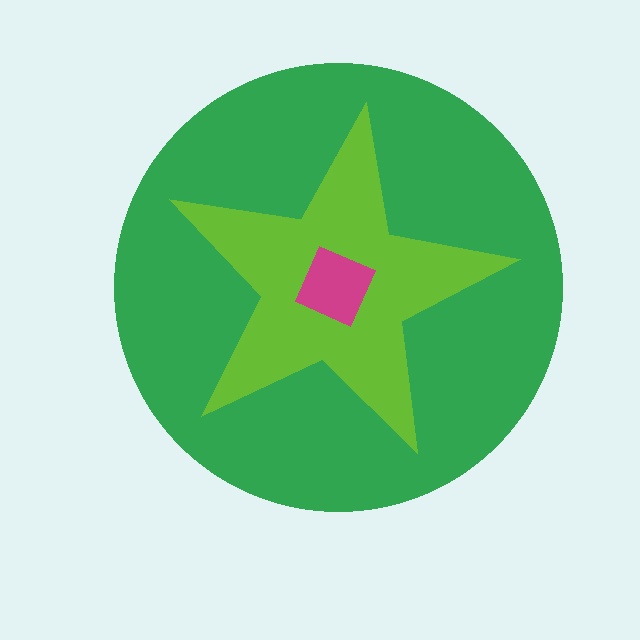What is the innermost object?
The magenta diamond.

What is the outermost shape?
The green circle.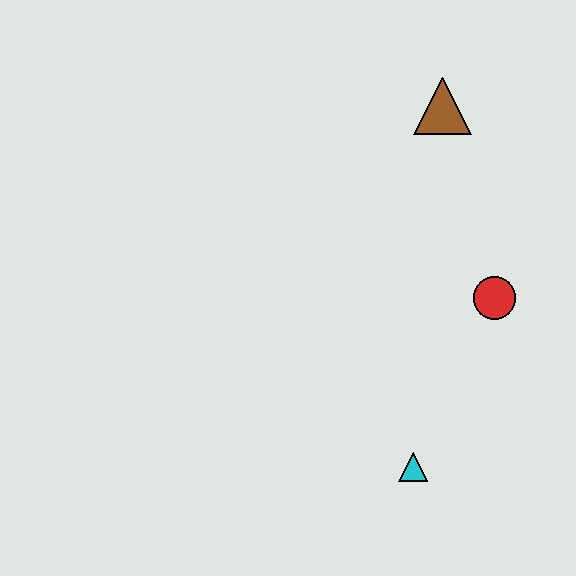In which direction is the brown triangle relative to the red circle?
The brown triangle is above the red circle.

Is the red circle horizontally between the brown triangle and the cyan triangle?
No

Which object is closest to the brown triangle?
The red circle is closest to the brown triangle.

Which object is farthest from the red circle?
The brown triangle is farthest from the red circle.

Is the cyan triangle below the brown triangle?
Yes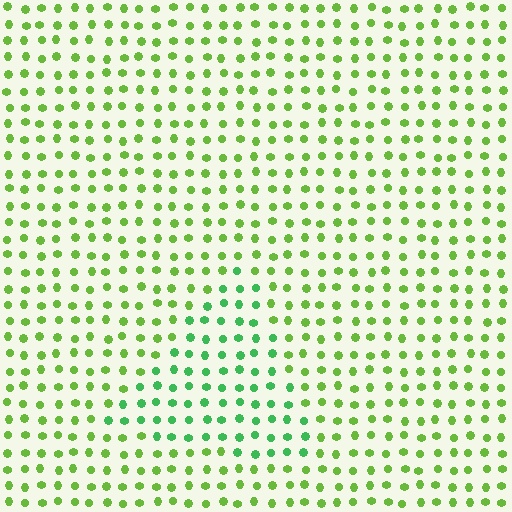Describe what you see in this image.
The image is filled with small lime elements in a uniform arrangement. A triangle-shaped region is visible where the elements are tinted to a slightly different hue, forming a subtle color boundary.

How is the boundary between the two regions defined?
The boundary is defined purely by a slight shift in hue (about 33 degrees). Spacing, size, and orientation are identical on both sides.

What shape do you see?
I see a triangle.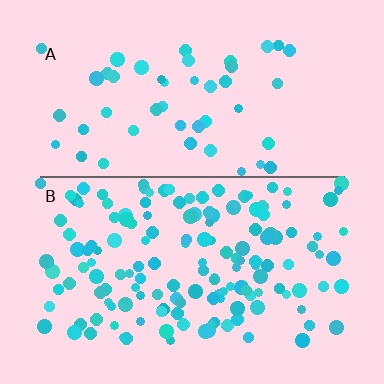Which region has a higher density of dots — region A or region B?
B (the bottom).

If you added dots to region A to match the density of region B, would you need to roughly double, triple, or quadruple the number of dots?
Approximately triple.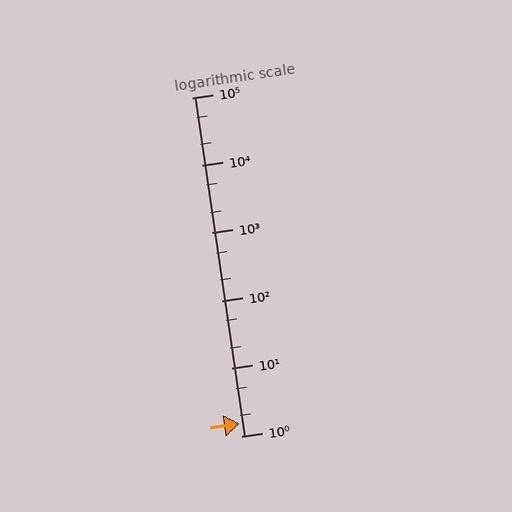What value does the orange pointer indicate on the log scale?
The pointer indicates approximately 1.5.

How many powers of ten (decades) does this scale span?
The scale spans 5 decades, from 1 to 100000.